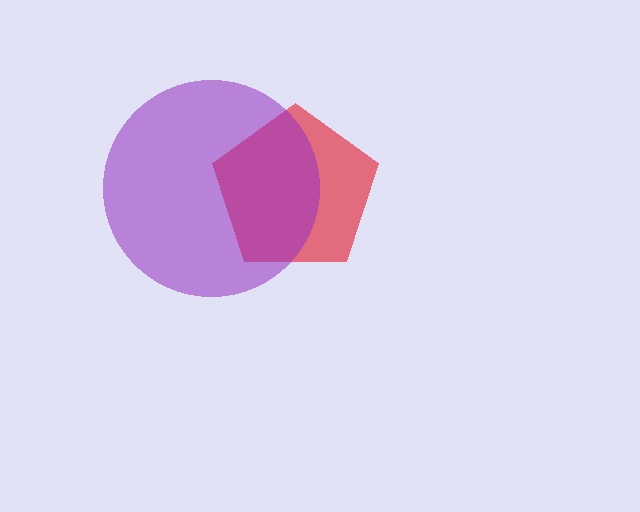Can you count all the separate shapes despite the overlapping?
Yes, there are 2 separate shapes.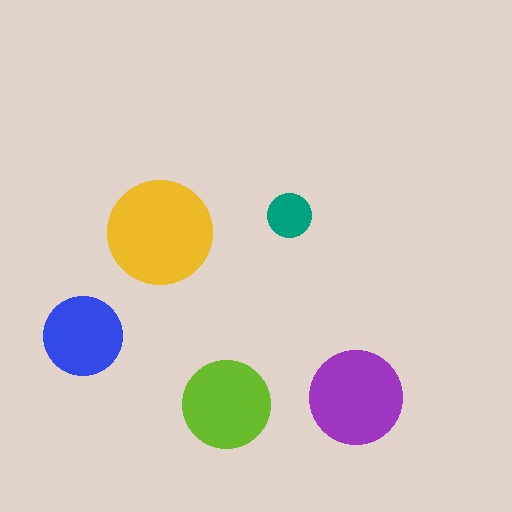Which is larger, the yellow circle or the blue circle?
The yellow one.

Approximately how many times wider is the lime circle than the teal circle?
About 2 times wider.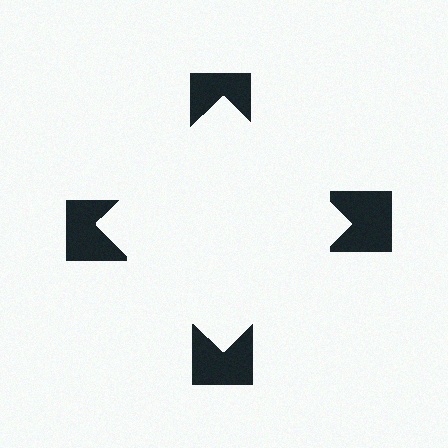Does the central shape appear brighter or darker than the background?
It typically appears slightly brighter than the background, even though no actual brightness change is drawn.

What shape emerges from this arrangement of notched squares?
An illusory square — its edges are inferred from the aligned wedge cuts in the notched squares, not physically drawn.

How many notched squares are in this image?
There are 4 — one at each vertex of the illusory square.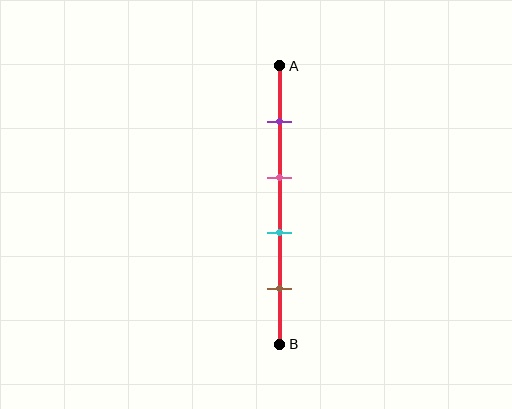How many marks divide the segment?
There are 4 marks dividing the segment.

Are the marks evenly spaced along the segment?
Yes, the marks are approximately evenly spaced.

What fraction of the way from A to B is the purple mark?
The purple mark is approximately 20% (0.2) of the way from A to B.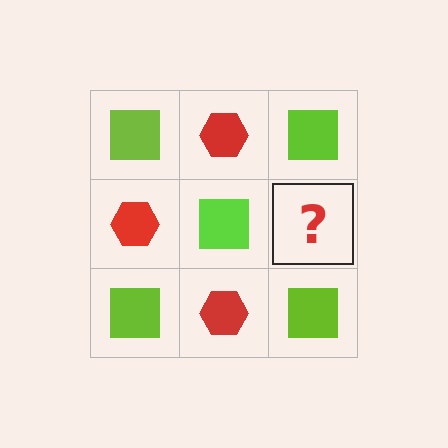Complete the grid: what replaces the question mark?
The question mark should be replaced with a red hexagon.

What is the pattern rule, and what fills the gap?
The rule is that it alternates lime square and red hexagon in a checkerboard pattern. The gap should be filled with a red hexagon.